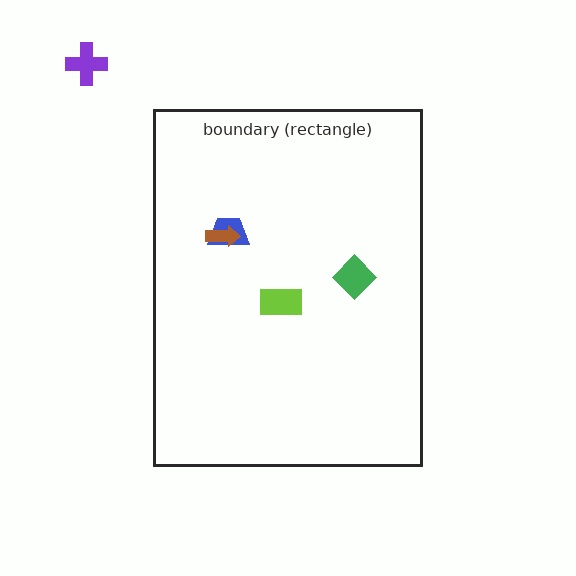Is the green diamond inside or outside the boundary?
Inside.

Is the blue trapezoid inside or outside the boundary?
Inside.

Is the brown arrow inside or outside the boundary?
Inside.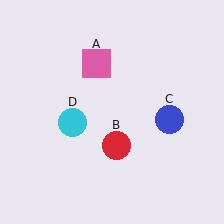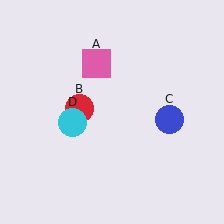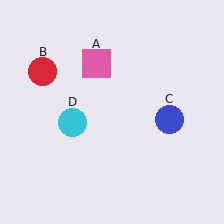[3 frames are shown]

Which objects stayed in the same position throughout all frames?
Pink square (object A) and blue circle (object C) and cyan circle (object D) remained stationary.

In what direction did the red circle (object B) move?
The red circle (object B) moved up and to the left.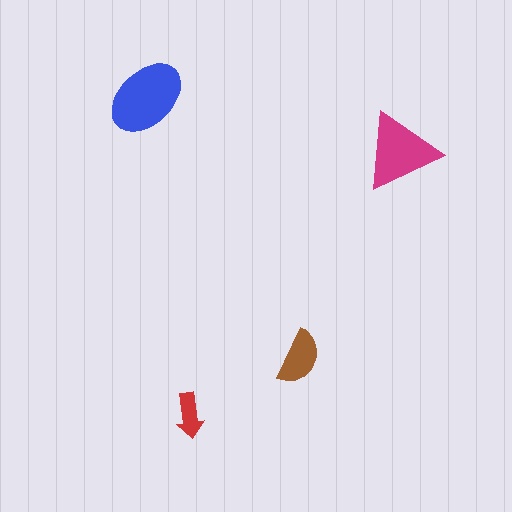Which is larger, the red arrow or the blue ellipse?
The blue ellipse.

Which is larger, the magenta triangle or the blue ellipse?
The blue ellipse.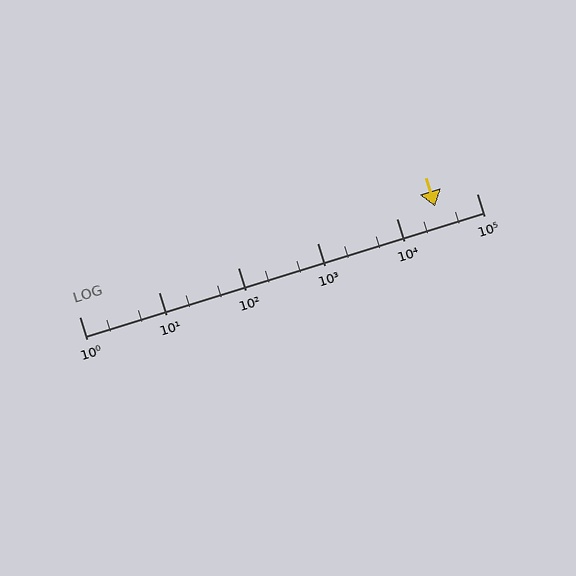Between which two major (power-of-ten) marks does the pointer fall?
The pointer is between 10000 and 100000.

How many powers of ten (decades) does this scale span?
The scale spans 5 decades, from 1 to 100000.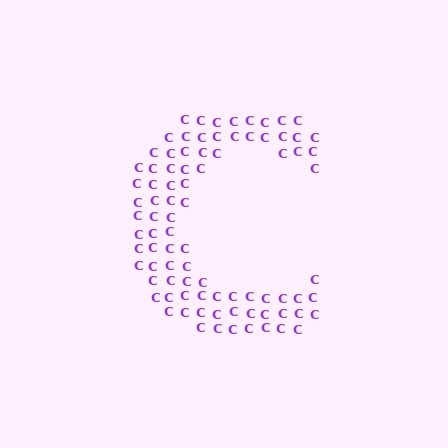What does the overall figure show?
The overall figure shows the letter C.